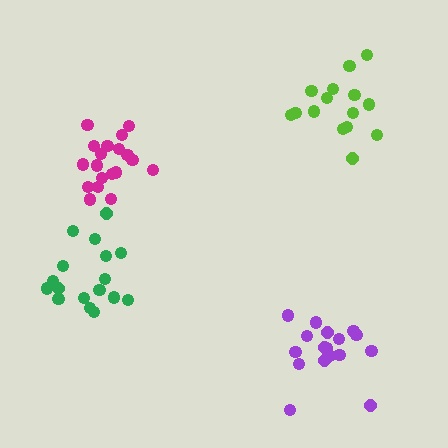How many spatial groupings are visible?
There are 4 spatial groupings.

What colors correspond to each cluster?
The clusters are colored: magenta, purple, lime, green.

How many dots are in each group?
Group 1: 19 dots, Group 2: 17 dots, Group 3: 15 dots, Group 4: 17 dots (68 total).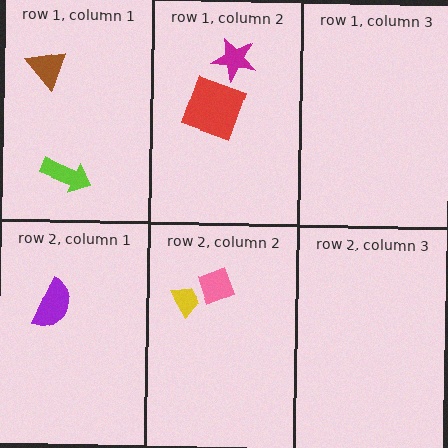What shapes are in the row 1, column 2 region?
The red square, the magenta star.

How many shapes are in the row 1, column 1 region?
2.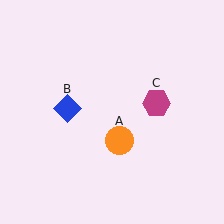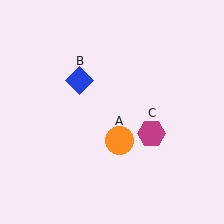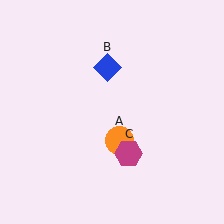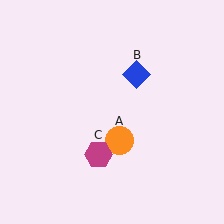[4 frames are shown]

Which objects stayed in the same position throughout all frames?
Orange circle (object A) remained stationary.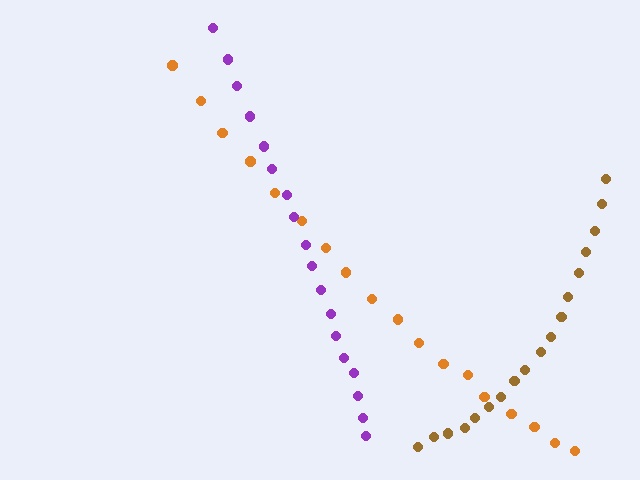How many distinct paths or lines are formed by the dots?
There are 3 distinct paths.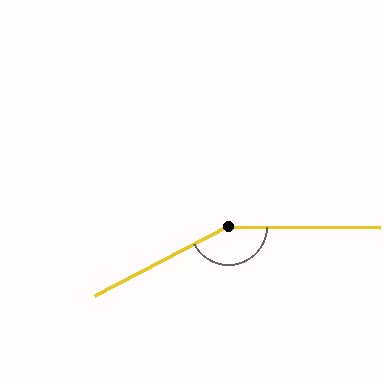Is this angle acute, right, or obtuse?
It is obtuse.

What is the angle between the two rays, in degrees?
Approximately 152 degrees.